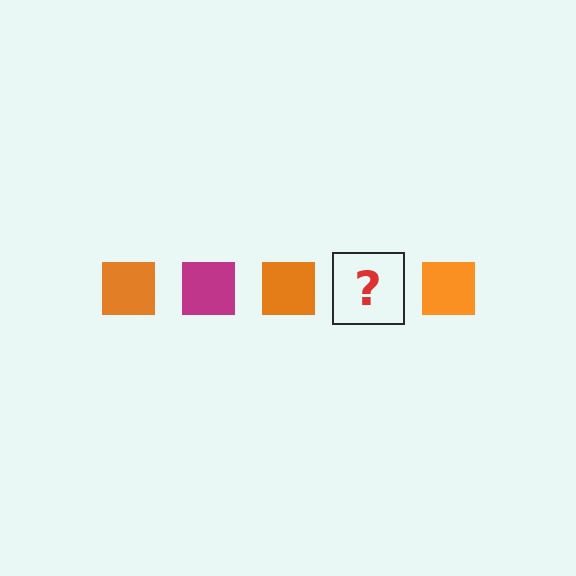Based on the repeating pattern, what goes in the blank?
The blank should be a magenta square.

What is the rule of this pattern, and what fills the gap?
The rule is that the pattern cycles through orange, magenta squares. The gap should be filled with a magenta square.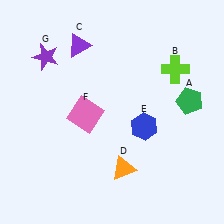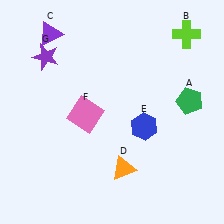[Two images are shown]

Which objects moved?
The objects that moved are: the lime cross (B), the purple triangle (C).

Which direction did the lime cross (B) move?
The lime cross (B) moved up.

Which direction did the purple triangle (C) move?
The purple triangle (C) moved left.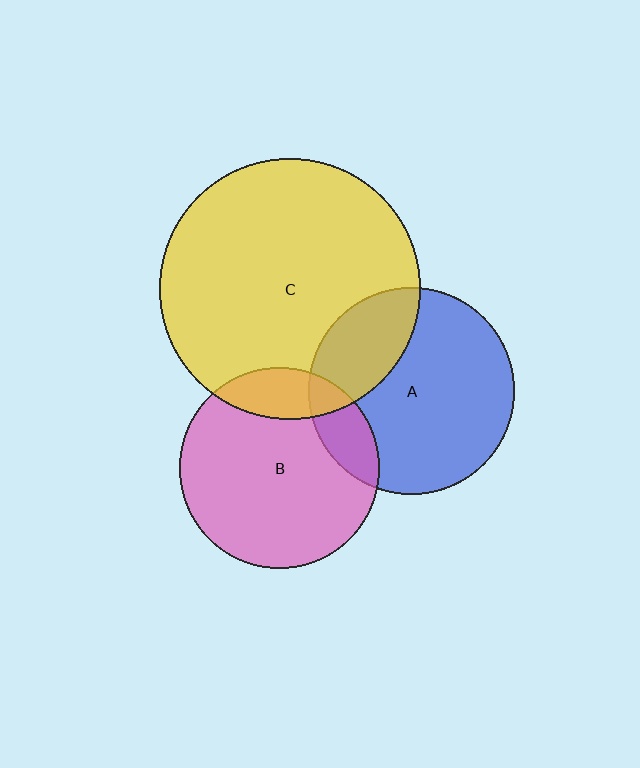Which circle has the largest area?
Circle C (yellow).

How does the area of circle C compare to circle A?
Approximately 1.6 times.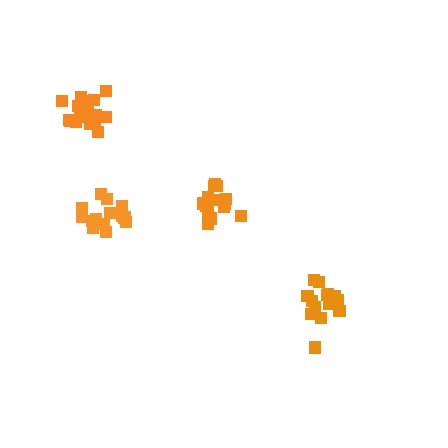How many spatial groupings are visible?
There are 4 spatial groupings.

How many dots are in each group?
Group 1: 14 dots, Group 2: 19 dots, Group 3: 14 dots, Group 4: 15 dots (62 total).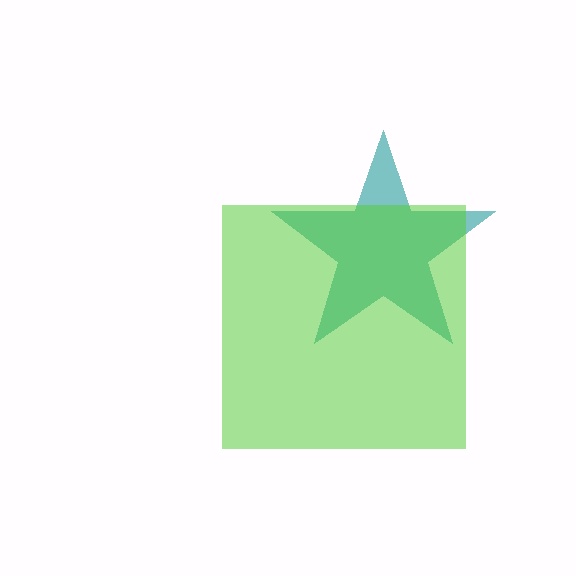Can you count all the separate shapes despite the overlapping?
Yes, there are 2 separate shapes.